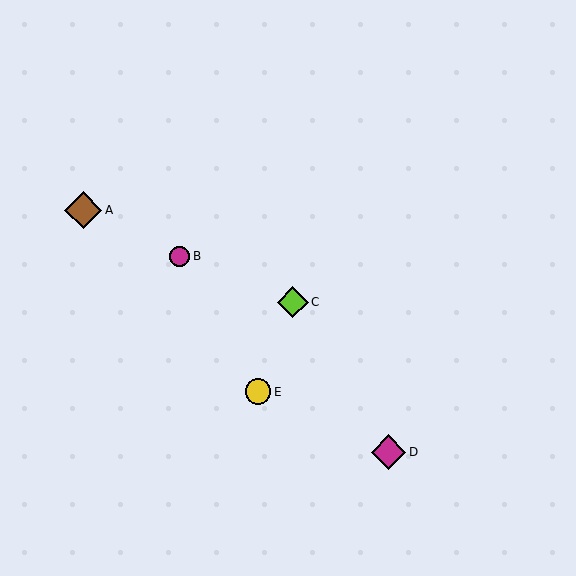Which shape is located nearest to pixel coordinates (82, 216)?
The brown diamond (labeled A) at (83, 210) is nearest to that location.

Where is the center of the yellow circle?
The center of the yellow circle is at (258, 392).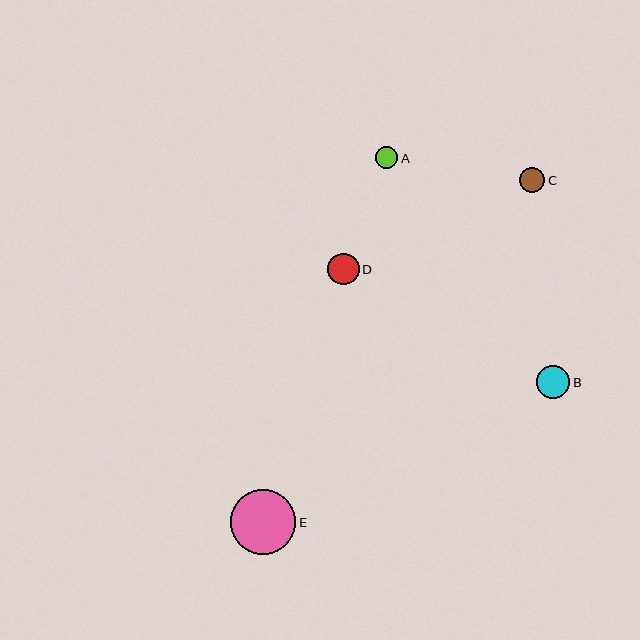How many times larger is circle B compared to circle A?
Circle B is approximately 1.5 times the size of circle A.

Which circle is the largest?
Circle E is the largest with a size of approximately 65 pixels.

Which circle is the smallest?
Circle A is the smallest with a size of approximately 23 pixels.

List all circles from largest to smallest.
From largest to smallest: E, B, D, C, A.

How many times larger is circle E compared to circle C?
Circle E is approximately 2.6 times the size of circle C.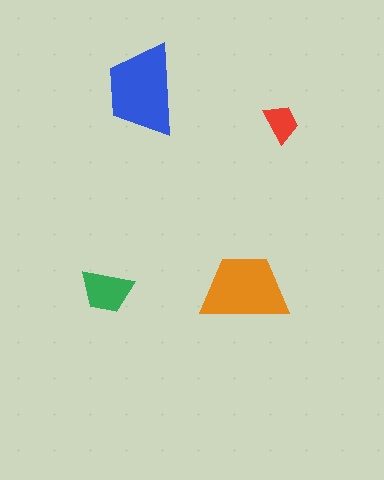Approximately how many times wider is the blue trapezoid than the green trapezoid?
About 1.5 times wider.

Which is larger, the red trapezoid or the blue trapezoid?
The blue one.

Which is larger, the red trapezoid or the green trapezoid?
The green one.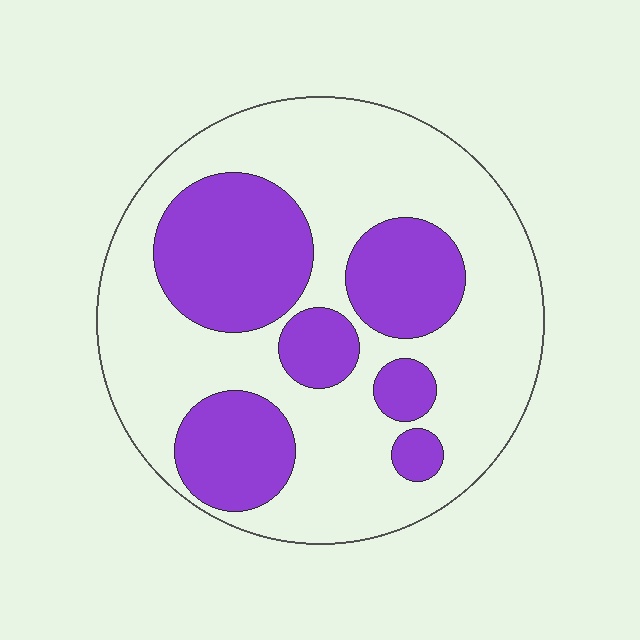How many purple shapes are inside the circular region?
6.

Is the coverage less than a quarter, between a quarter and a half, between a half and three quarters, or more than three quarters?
Between a quarter and a half.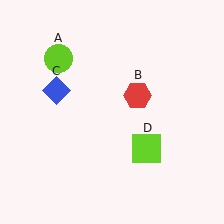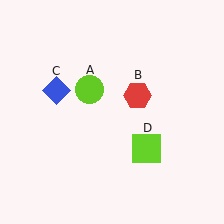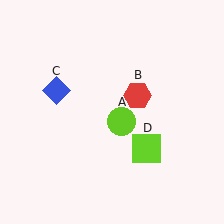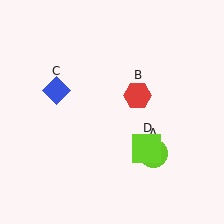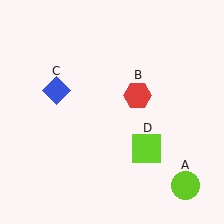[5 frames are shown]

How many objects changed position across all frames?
1 object changed position: lime circle (object A).